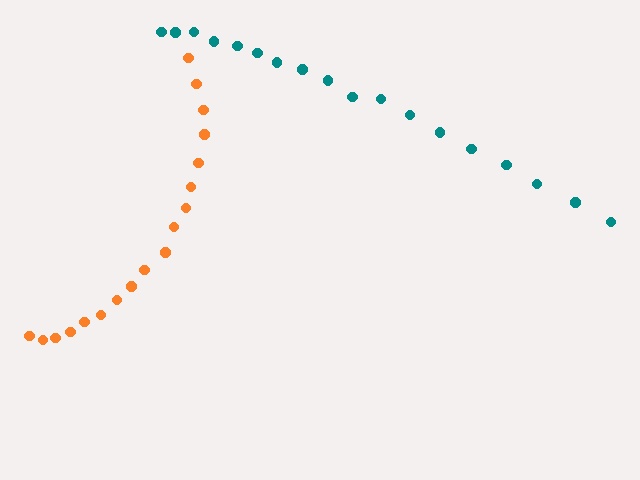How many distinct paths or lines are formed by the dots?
There are 2 distinct paths.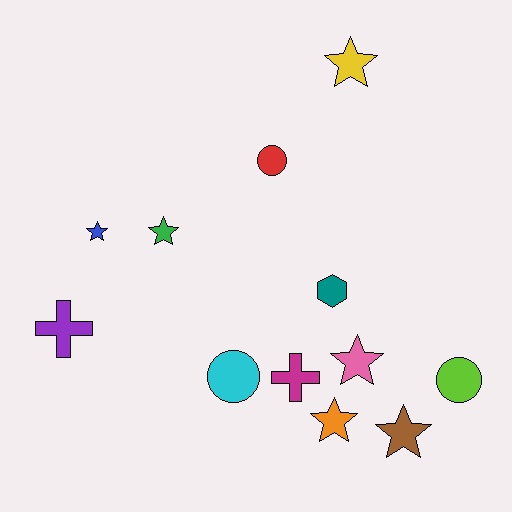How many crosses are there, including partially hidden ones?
There are 2 crosses.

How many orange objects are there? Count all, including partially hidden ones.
There is 1 orange object.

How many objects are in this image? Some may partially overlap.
There are 12 objects.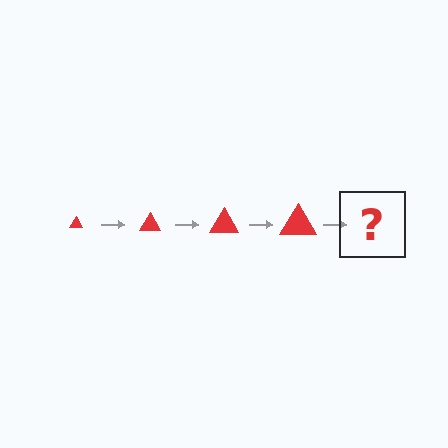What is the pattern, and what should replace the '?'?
The pattern is that the triangle gets progressively larger each step. The '?' should be a red triangle, larger than the previous one.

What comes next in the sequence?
The next element should be a red triangle, larger than the previous one.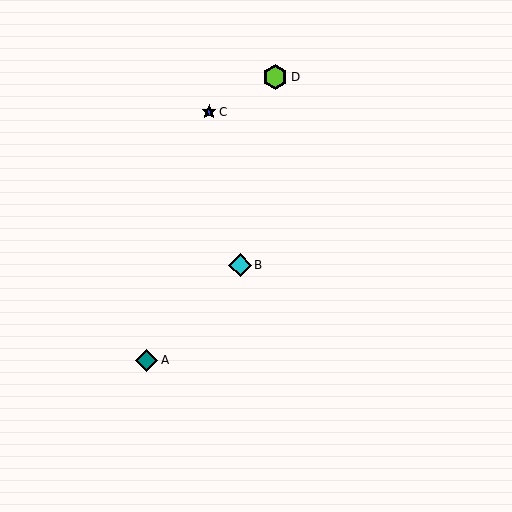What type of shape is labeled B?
Shape B is a cyan diamond.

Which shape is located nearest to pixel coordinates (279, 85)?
The lime hexagon (labeled D) at (275, 77) is nearest to that location.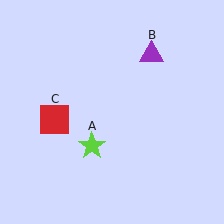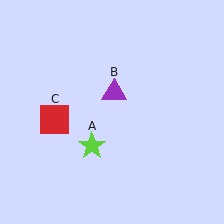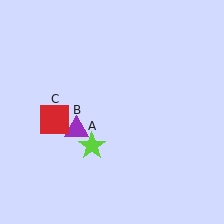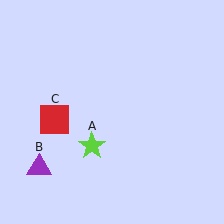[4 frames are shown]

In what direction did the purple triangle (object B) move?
The purple triangle (object B) moved down and to the left.